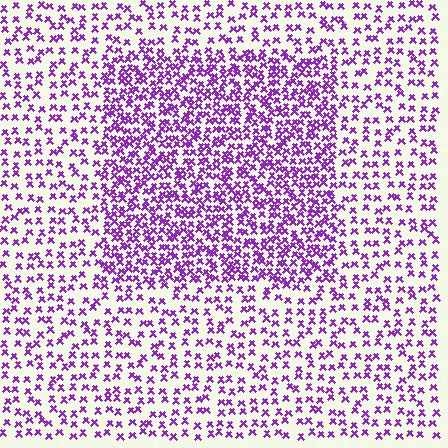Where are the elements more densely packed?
The elements are more densely packed inside the rectangle boundary.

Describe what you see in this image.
The image contains small purple elements arranged at two different densities. A rectangle-shaped region is visible where the elements are more densely packed than the surrounding area.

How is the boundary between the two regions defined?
The boundary is defined by a change in element density (approximately 2.1x ratio). All elements are the same color, size, and shape.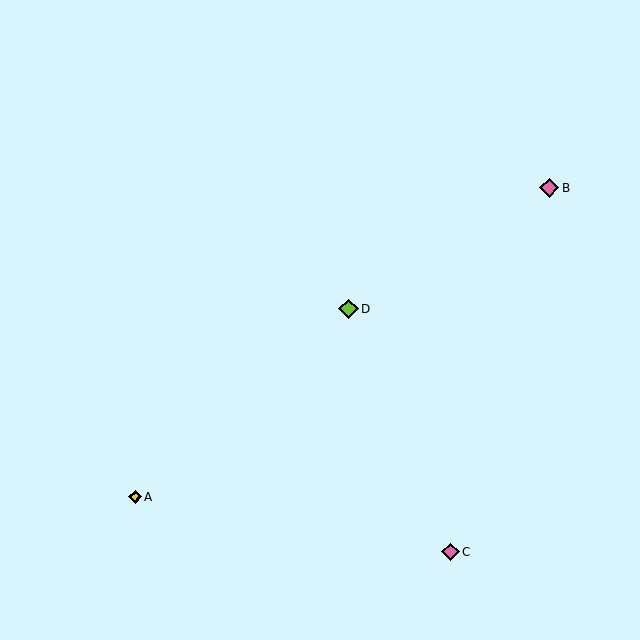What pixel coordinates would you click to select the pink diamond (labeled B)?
Click at (549, 188) to select the pink diamond B.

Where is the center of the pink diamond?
The center of the pink diamond is at (450, 552).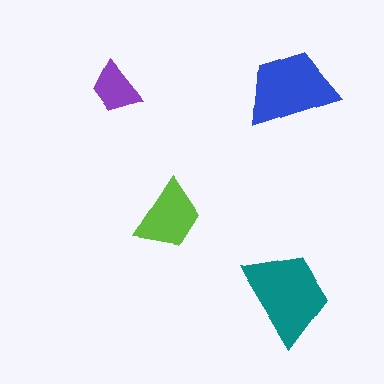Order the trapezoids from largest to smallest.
the teal one, the blue one, the lime one, the purple one.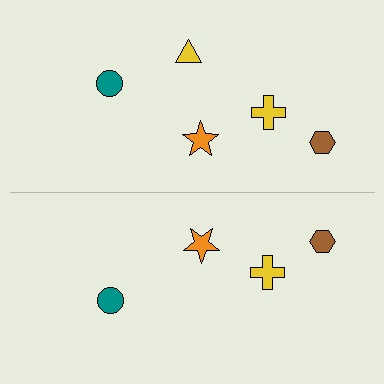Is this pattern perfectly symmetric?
No, the pattern is not perfectly symmetric. A yellow triangle is missing from the bottom side.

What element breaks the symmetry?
A yellow triangle is missing from the bottom side.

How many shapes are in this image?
There are 9 shapes in this image.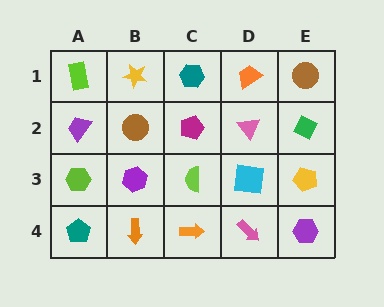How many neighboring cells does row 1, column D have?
3.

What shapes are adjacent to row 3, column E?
A green diamond (row 2, column E), a purple hexagon (row 4, column E), a cyan square (row 3, column D).